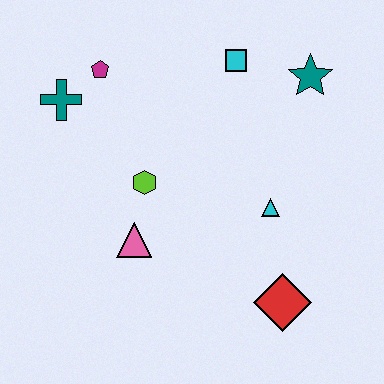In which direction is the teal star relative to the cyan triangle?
The teal star is above the cyan triangle.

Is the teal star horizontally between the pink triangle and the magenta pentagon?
No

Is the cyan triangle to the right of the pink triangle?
Yes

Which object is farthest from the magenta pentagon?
The red diamond is farthest from the magenta pentagon.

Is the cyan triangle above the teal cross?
No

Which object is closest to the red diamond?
The cyan triangle is closest to the red diamond.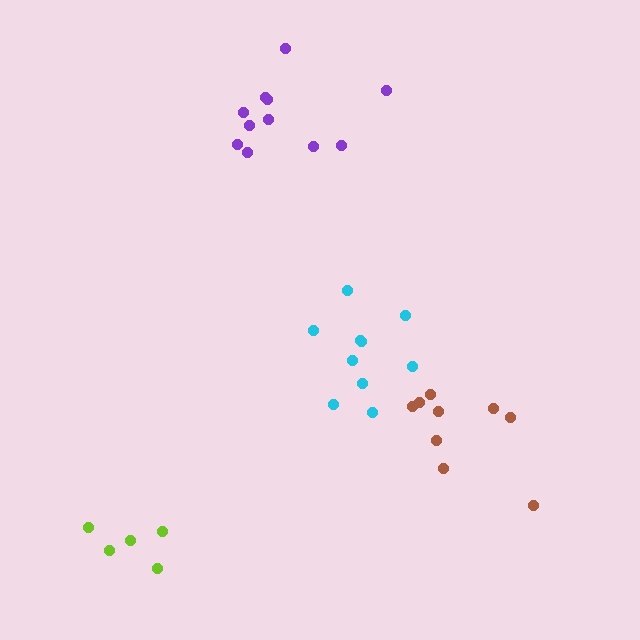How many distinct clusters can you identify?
There are 4 distinct clusters.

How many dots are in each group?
Group 1: 5 dots, Group 2: 9 dots, Group 3: 10 dots, Group 4: 11 dots (35 total).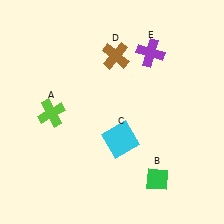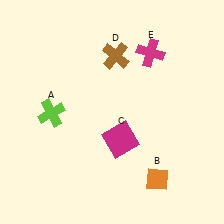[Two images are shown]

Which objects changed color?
B changed from green to orange. C changed from cyan to magenta. E changed from purple to magenta.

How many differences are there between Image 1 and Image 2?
There are 3 differences between the two images.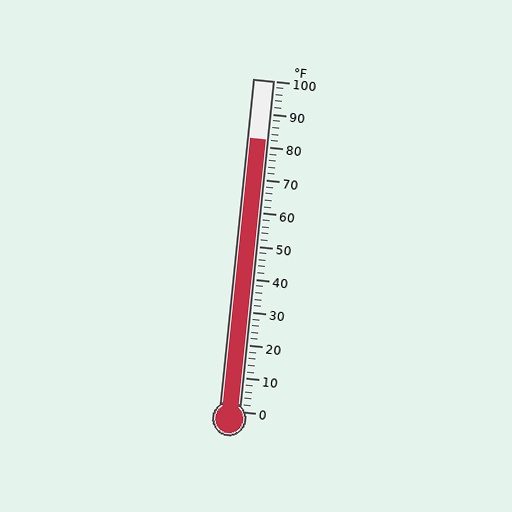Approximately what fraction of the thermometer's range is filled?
The thermometer is filled to approximately 80% of its range.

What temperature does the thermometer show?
The thermometer shows approximately 82°F.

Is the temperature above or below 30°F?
The temperature is above 30°F.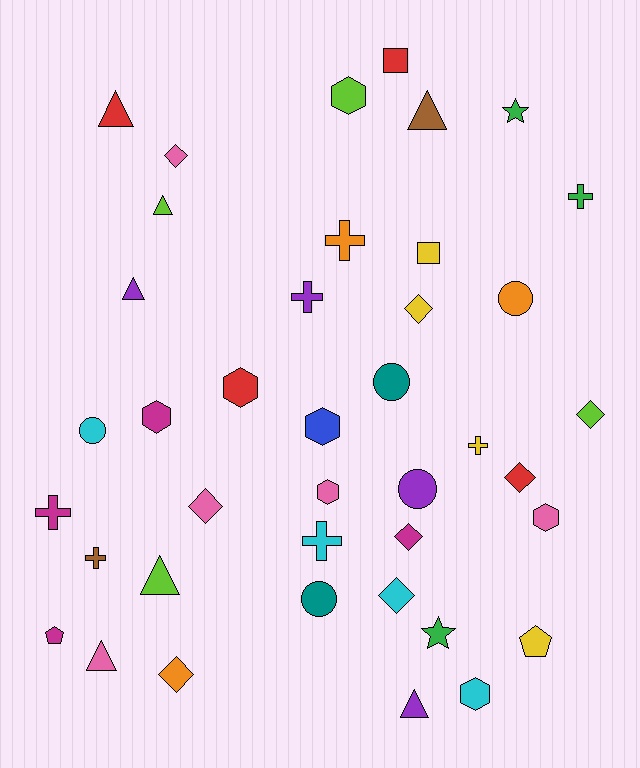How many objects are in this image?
There are 40 objects.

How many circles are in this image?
There are 5 circles.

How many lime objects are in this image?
There are 4 lime objects.